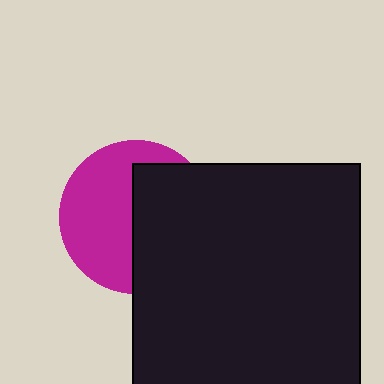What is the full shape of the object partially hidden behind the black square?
The partially hidden object is a magenta circle.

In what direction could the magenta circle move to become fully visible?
The magenta circle could move left. That would shift it out from behind the black square entirely.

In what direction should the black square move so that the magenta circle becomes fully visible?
The black square should move right. That is the shortest direction to clear the overlap and leave the magenta circle fully visible.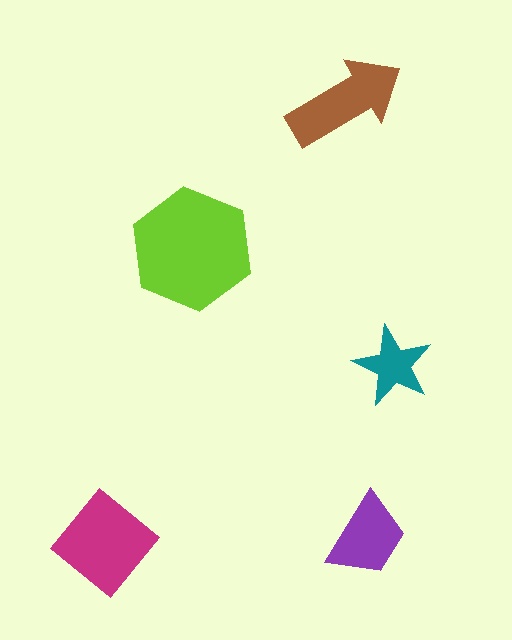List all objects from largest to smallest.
The lime hexagon, the magenta diamond, the brown arrow, the purple trapezoid, the teal star.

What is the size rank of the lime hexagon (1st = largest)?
1st.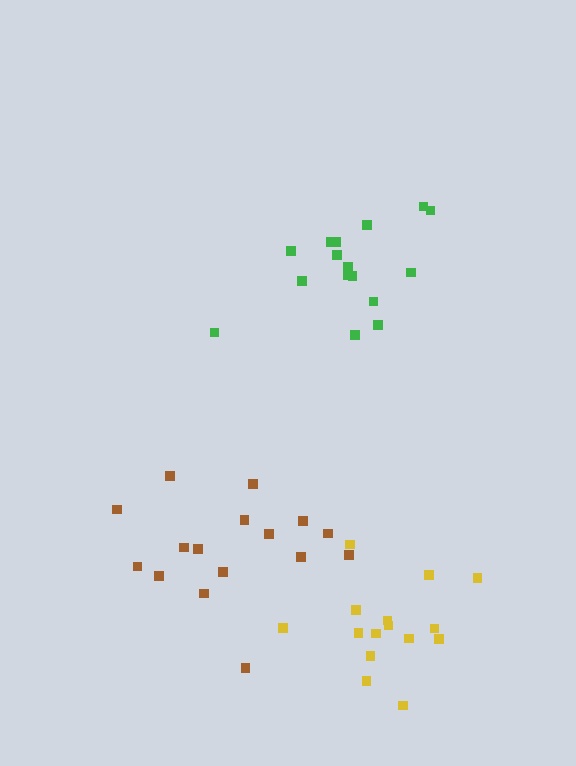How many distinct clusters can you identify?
There are 3 distinct clusters.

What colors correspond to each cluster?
The clusters are colored: brown, green, yellow.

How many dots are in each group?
Group 1: 16 dots, Group 2: 16 dots, Group 3: 15 dots (47 total).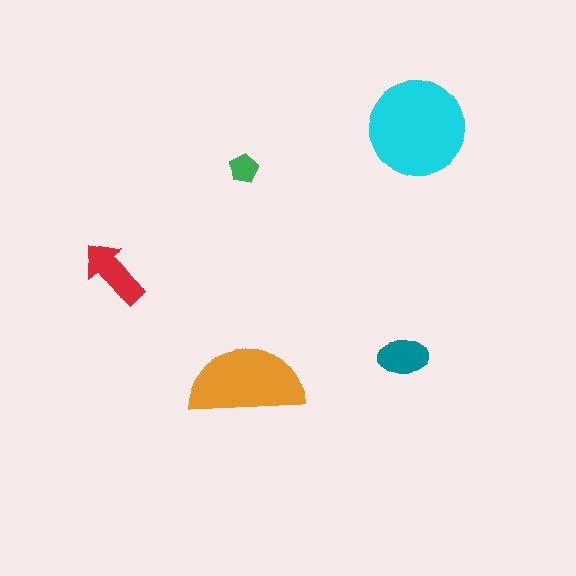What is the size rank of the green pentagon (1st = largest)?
5th.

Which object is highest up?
The cyan circle is topmost.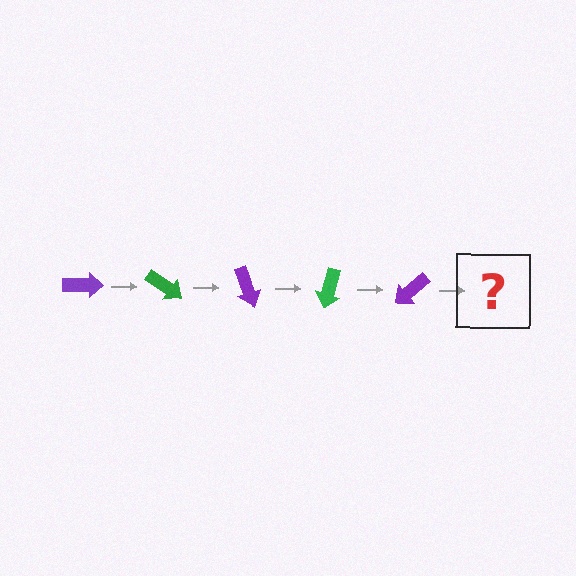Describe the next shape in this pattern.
It should be a green arrow, rotated 175 degrees from the start.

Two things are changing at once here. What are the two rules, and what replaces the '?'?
The two rules are that it rotates 35 degrees each step and the color cycles through purple and green. The '?' should be a green arrow, rotated 175 degrees from the start.